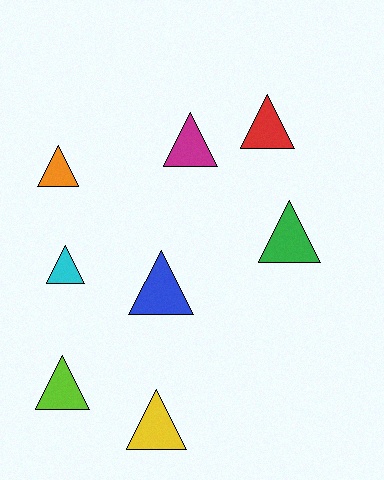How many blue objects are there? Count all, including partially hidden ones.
There is 1 blue object.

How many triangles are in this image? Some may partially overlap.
There are 8 triangles.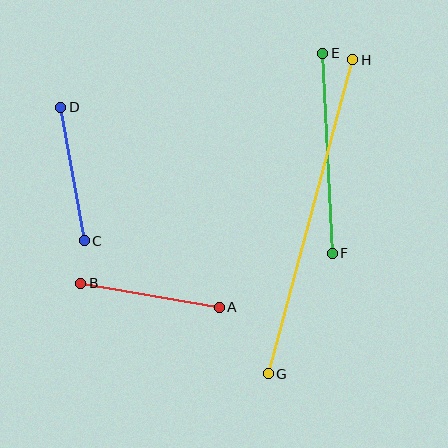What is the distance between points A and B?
The distance is approximately 140 pixels.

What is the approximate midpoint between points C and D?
The midpoint is at approximately (72, 174) pixels.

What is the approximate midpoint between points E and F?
The midpoint is at approximately (327, 153) pixels.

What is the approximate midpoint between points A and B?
The midpoint is at approximately (150, 295) pixels.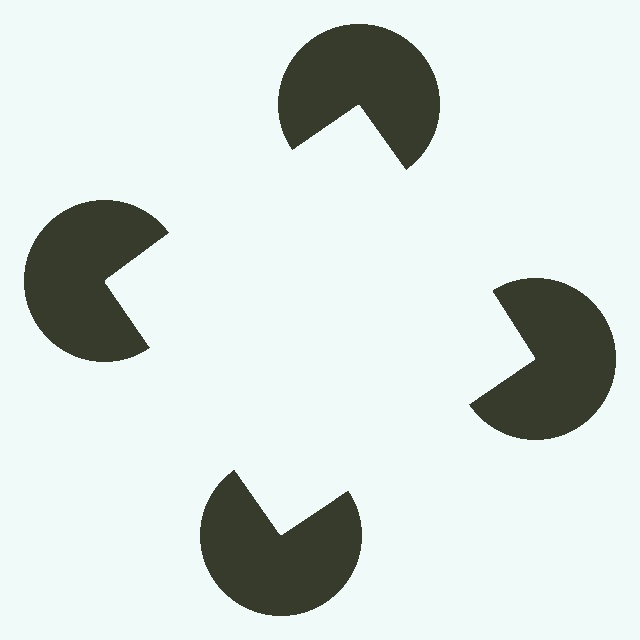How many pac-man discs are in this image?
There are 4 — one at each vertex of the illusory square.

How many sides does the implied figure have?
4 sides.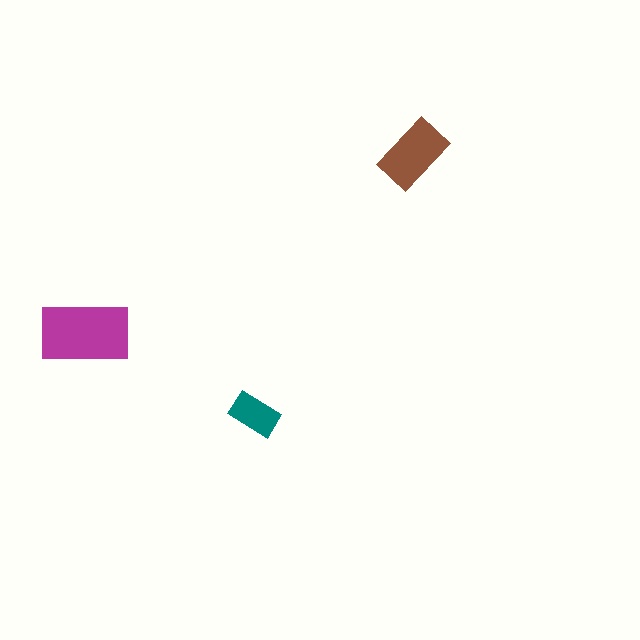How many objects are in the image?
There are 3 objects in the image.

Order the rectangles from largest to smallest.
the magenta one, the brown one, the teal one.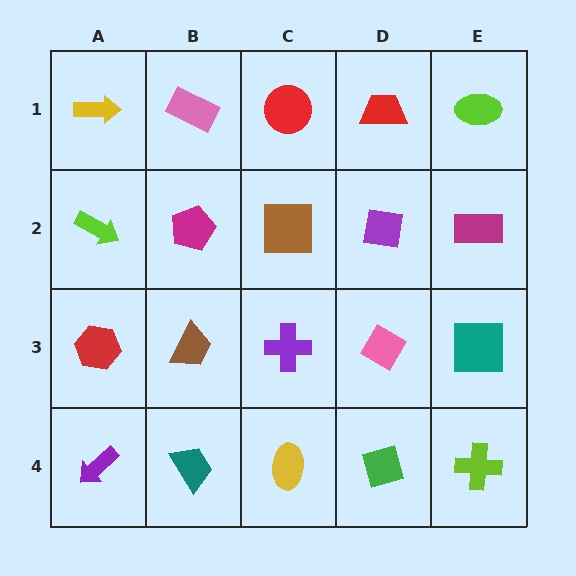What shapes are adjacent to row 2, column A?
A yellow arrow (row 1, column A), a red hexagon (row 3, column A), a magenta pentagon (row 2, column B).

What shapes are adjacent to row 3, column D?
A purple square (row 2, column D), a green diamond (row 4, column D), a purple cross (row 3, column C), a teal square (row 3, column E).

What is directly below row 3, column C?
A yellow ellipse.